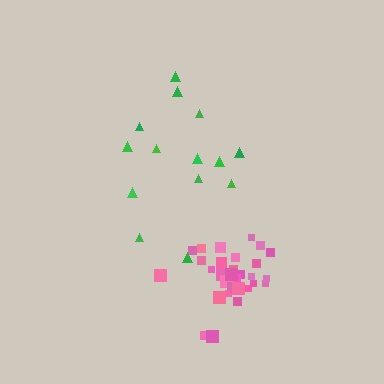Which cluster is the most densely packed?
Pink.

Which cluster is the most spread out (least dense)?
Green.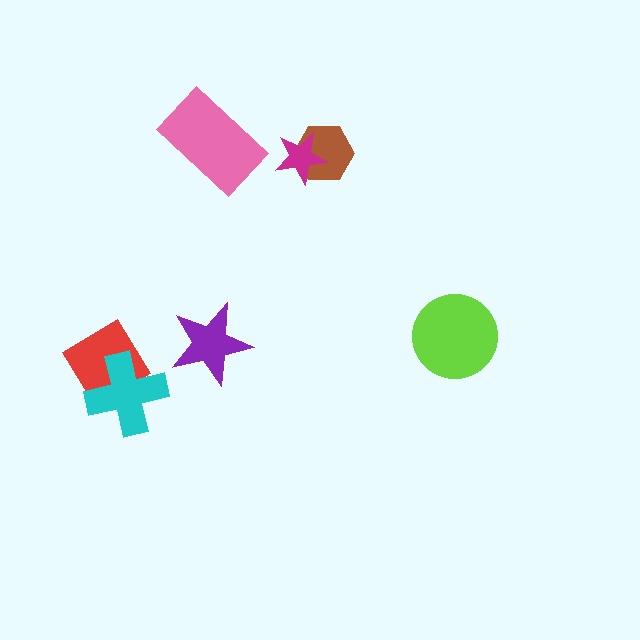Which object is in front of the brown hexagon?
The magenta star is in front of the brown hexagon.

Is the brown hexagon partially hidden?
Yes, it is partially covered by another shape.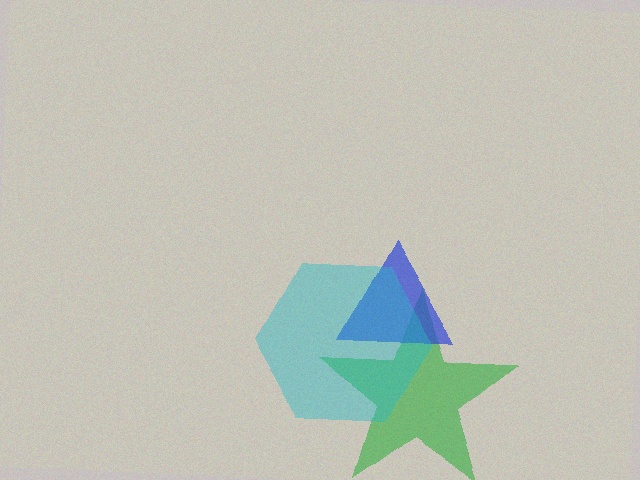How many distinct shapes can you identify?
There are 3 distinct shapes: a green star, a blue triangle, a cyan hexagon.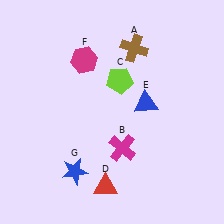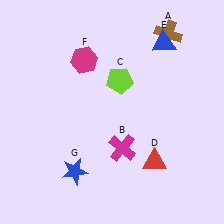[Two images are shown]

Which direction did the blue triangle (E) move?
The blue triangle (E) moved up.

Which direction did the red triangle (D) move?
The red triangle (D) moved right.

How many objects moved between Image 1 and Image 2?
3 objects moved between the two images.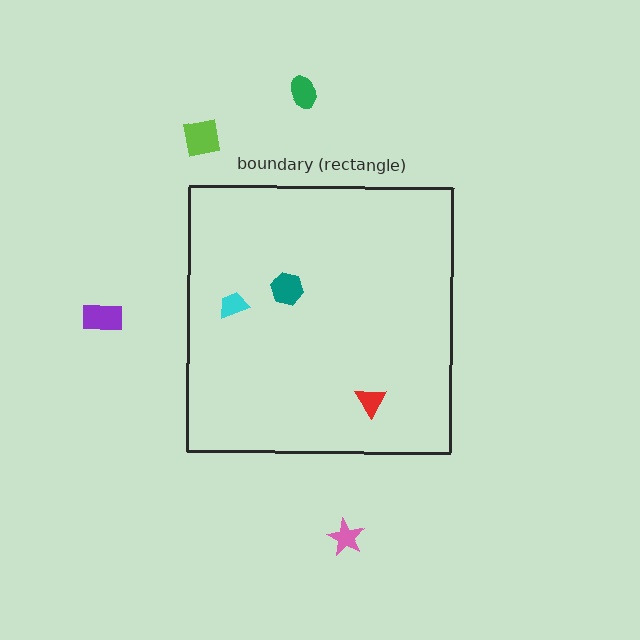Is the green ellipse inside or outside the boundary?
Outside.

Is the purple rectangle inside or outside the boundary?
Outside.